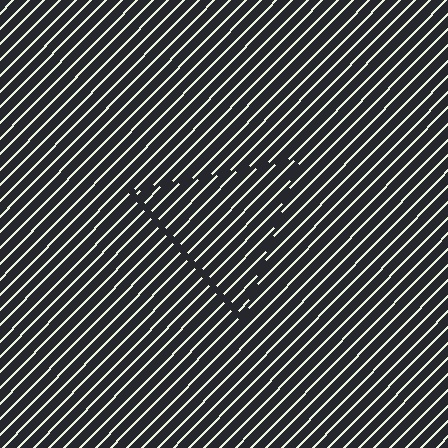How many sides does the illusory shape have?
3 sides — the line-ends trace a triangle.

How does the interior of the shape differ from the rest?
The interior of the shape contains the same grating, shifted by half a period — the contour is defined by the phase discontinuity where line-ends from the inner and outer gratings abut.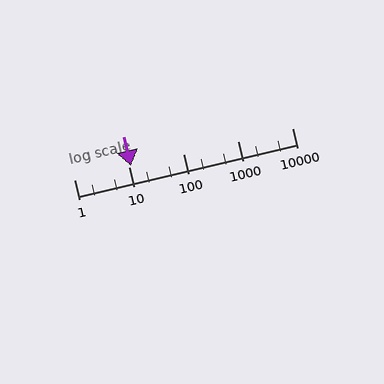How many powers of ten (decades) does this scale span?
The scale spans 4 decades, from 1 to 10000.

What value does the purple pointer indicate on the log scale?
The pointer indicates approximately 11.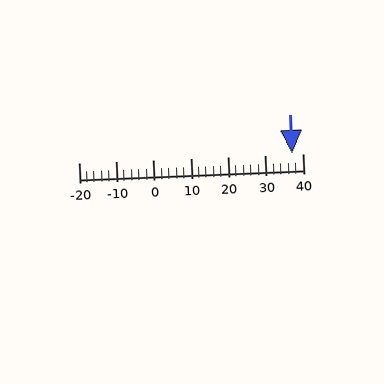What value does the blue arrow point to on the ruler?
The blue arrow points to approximately 37.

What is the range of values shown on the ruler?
The ruler shows values from -20 to 40.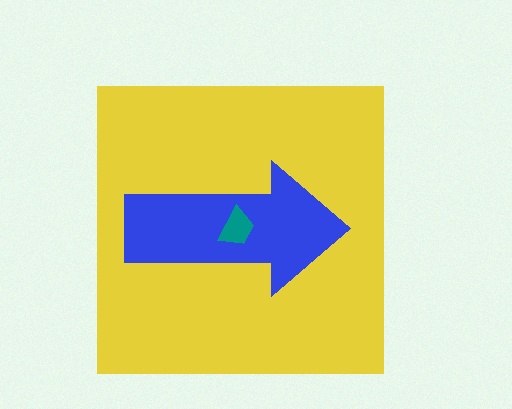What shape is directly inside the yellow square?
The blue arrow.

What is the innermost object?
The teal trapezoid.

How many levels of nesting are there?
3.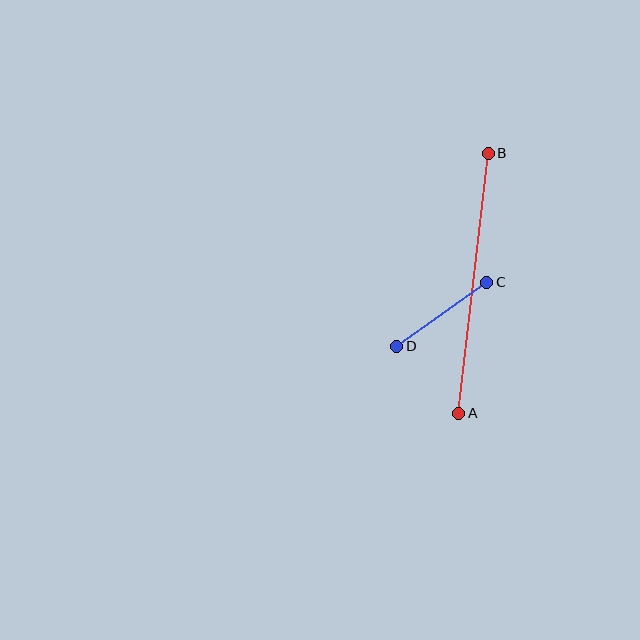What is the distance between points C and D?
The distance is approximately 110 pixels.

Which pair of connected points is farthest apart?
Points A and B are farthest apart.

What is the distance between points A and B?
The distance is approximately 262 pixels.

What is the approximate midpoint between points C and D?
The midpoint is at approximately (442, 314) pixels.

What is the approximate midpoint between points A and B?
The midpoint is at approximately (473, 283) pixels.